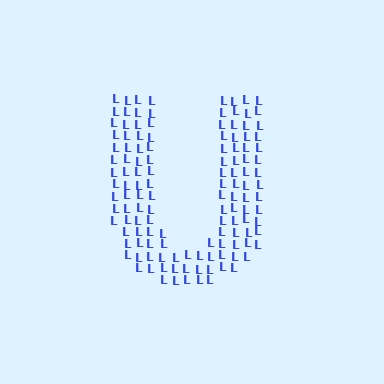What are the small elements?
The small elements are letter L's.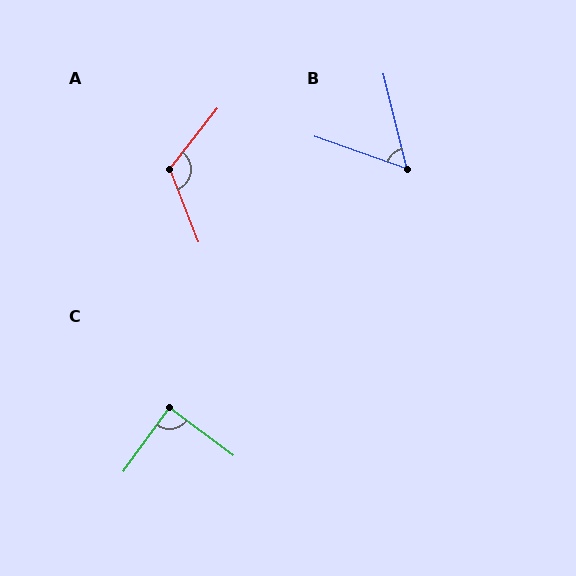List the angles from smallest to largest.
B (57°), C (89°), A (120°).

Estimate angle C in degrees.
Approximately 89 degrees.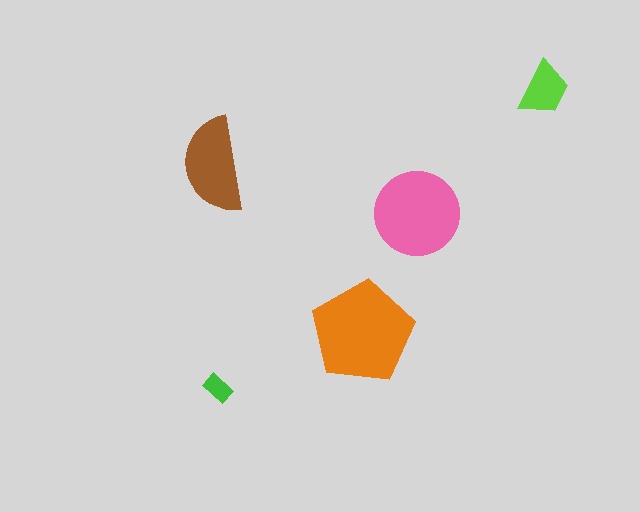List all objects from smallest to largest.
The green rectangle, the lime trapezoid, the brown semicircle, the pink circle, the orange pentagon.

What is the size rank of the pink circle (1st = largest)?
2nd.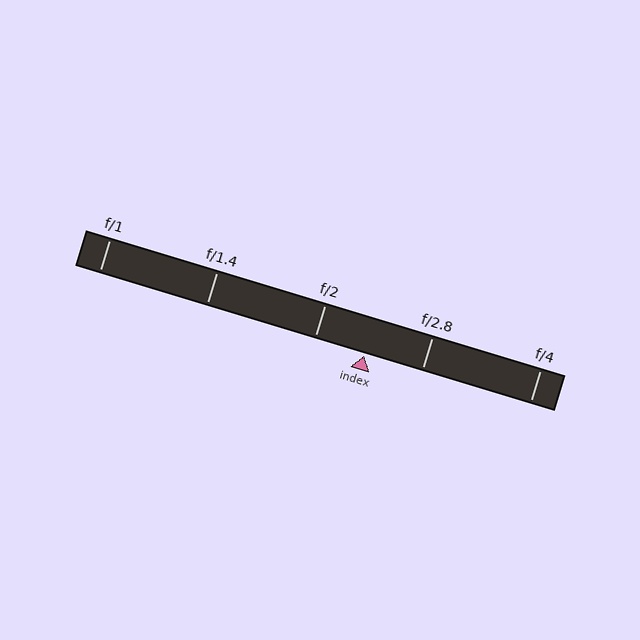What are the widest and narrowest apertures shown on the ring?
The widest aperture shown is f/1 and the narrowest is f/4.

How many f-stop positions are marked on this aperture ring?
There are 5 f-stop positions marked.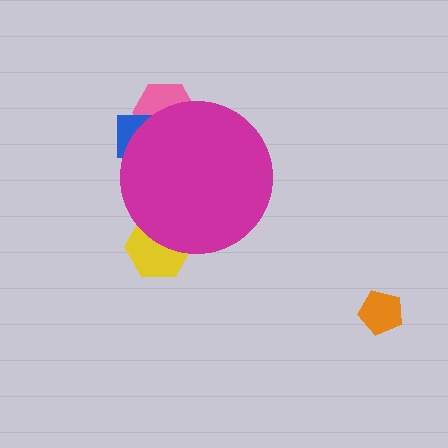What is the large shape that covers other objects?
A magenta circle.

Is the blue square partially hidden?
Yes, the blue square is partially hidden behind the magenta circle.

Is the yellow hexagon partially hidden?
Yes, the yellow hexagon is partially hidden behind the magenta circle.